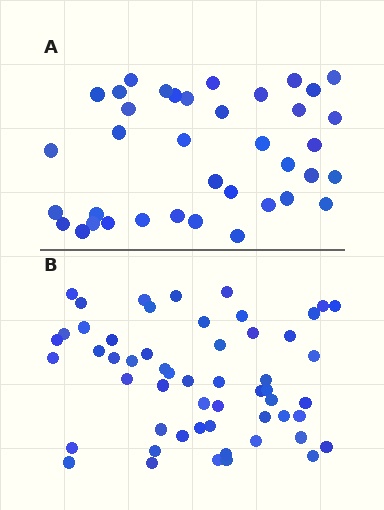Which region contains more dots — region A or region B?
Region B (the bottom region) has more dots.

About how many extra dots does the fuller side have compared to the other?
Region B has approximately 15 more dots than region A.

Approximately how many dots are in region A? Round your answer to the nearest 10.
About 40 dots. (The exact count is 38, which rounds to 40.)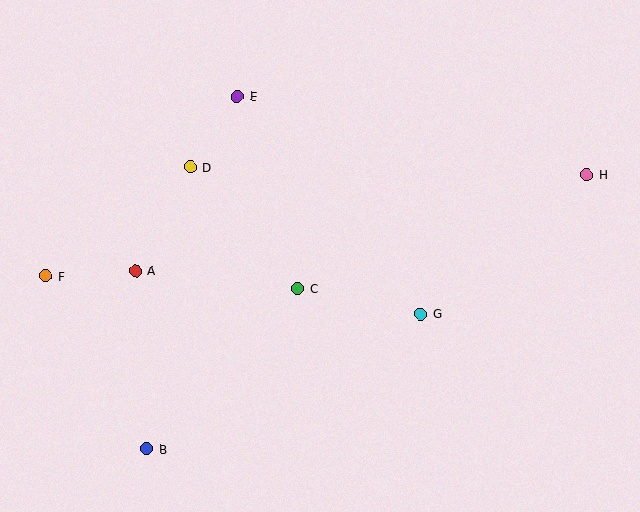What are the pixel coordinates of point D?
Point D is at (191, 167).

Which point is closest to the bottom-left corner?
Point B is closest to the bottom-left corner.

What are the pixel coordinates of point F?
Point F is at (46, 276).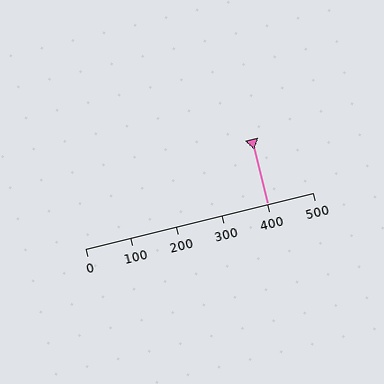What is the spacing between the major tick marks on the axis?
The major ticks are spaced 100 apart.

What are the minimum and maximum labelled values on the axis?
The axis runs from 0 to 500.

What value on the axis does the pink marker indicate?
The marker indicates approximately 400.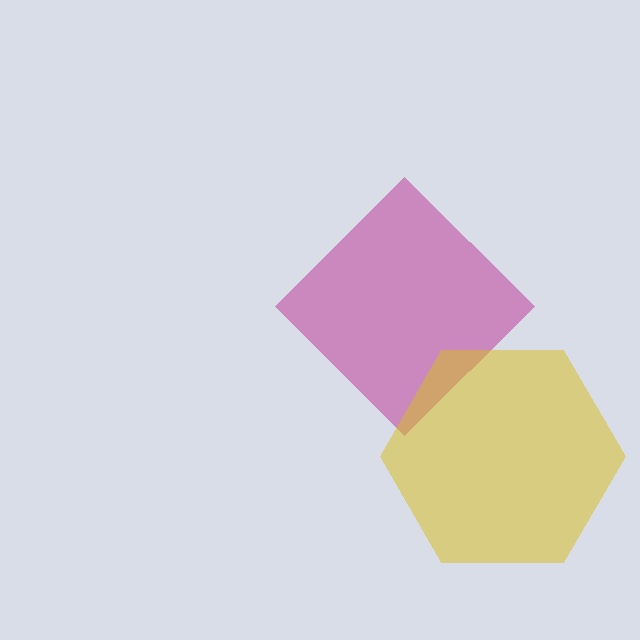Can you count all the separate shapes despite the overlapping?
Yes, there are 2 separate shapes.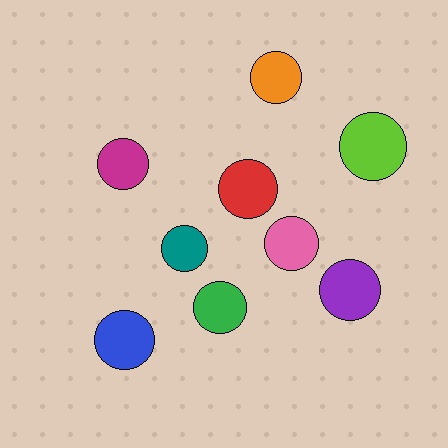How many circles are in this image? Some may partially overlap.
There are 9 circles.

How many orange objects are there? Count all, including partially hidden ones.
There is 1 orange object.